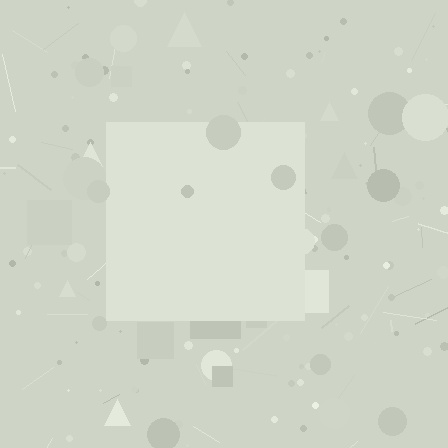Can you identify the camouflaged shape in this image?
The camouflaged shape is a square.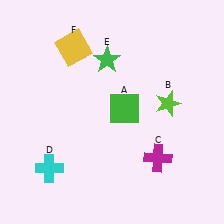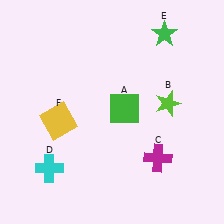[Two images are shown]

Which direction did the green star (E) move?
The green star (E) moved right.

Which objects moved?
The objects that moved are: the green star (E), the yellow square (F).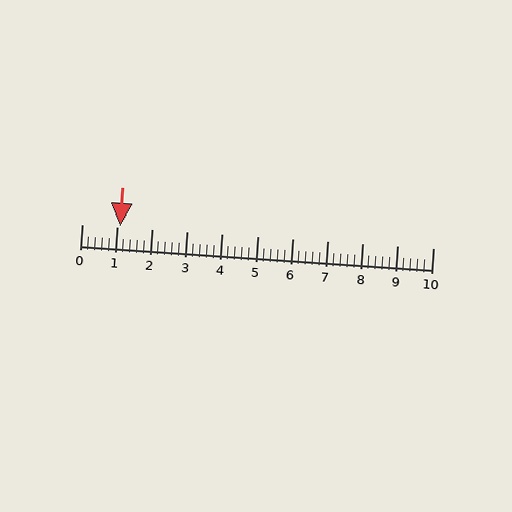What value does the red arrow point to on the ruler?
The red arrow points to approximately 1.1.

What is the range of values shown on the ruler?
The ruler shows values from 0 to 10.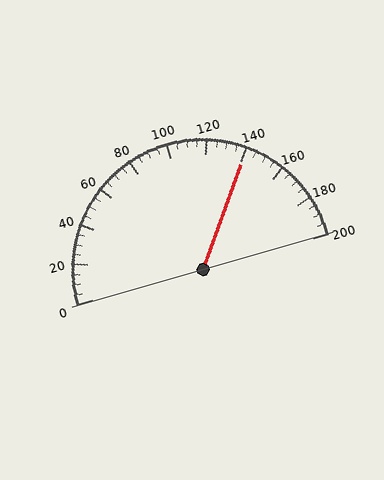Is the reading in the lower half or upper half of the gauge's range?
The reading is in the upper half of the range (0 to 200).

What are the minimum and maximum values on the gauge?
The gauge ranges from 0 to 200.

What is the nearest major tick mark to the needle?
The nearest major tick mark is 140.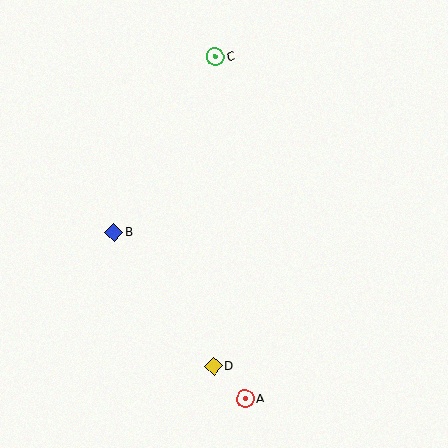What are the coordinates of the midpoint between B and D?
The midpoint between B and D is at (164, 300).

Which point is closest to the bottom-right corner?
Point A is closest to the bottom-right corner.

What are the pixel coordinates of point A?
Point A is at (245, 399).